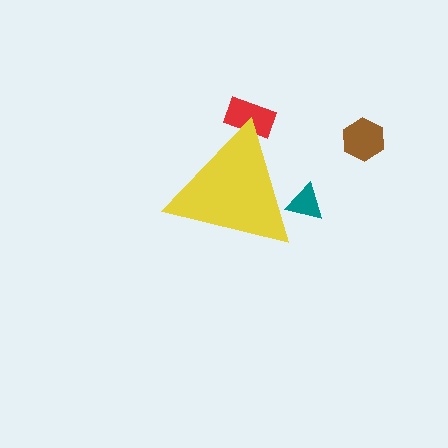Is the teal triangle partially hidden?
Yes, the teal triangle is partially hidden behind the yellow triangle.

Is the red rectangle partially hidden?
Yes, the red rectangle is partially hidden behind the yellow triangle.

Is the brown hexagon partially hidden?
No, the brown hexagon is fully visible.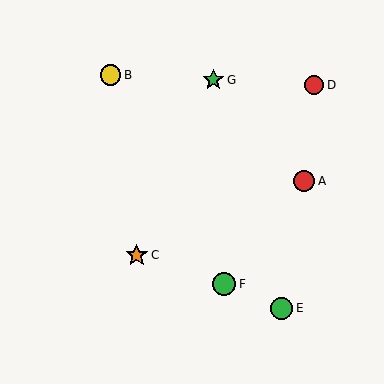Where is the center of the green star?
The center of the green star is at (213, 80).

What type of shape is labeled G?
Shape G is a green star.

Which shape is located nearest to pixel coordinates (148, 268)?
The orange star (labeled C) at (137, 255) is nearest to that location.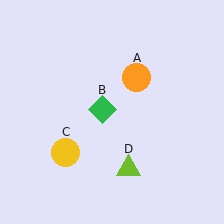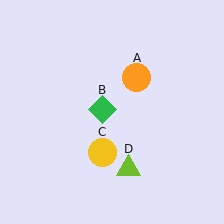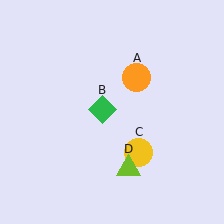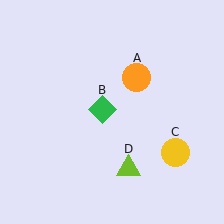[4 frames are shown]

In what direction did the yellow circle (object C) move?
The yellow circle (object C) moved right.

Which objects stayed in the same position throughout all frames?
Orange circle (object A) and green diamond (object B) and lime triangle (object D) remained stationary.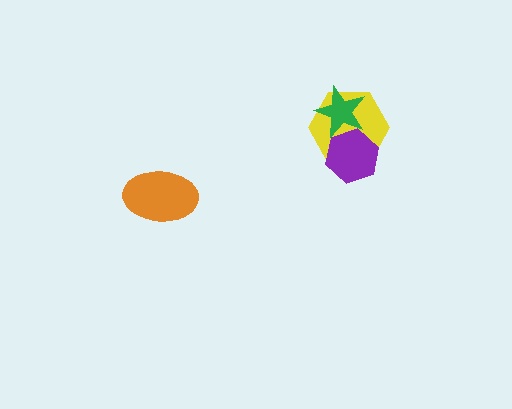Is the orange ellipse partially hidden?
No, no other shape covers it.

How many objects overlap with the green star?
2 objects overlap with the green star.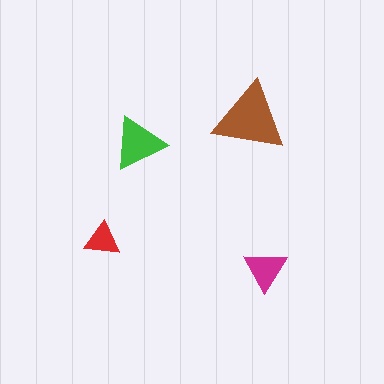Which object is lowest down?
The magenta triangle is bottommost.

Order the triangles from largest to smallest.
the brown one, the green one, the magenta one, the red one.